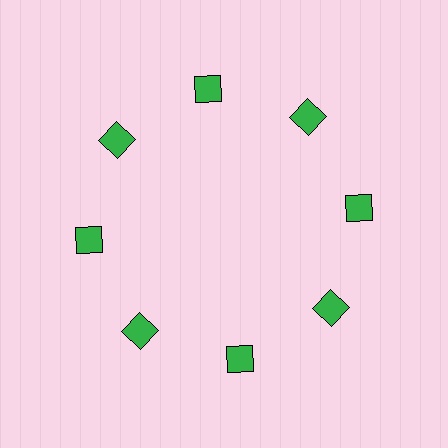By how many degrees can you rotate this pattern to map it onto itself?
The pattern maps onto itself every 45 degrees of rotation.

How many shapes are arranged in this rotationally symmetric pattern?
There are 8 shapes, arranged in 8 groups of 1.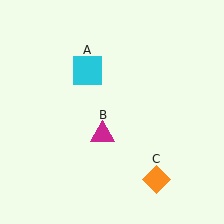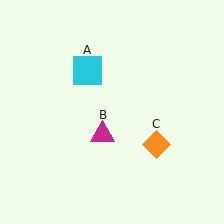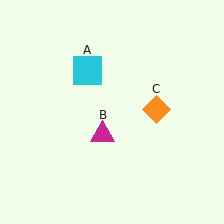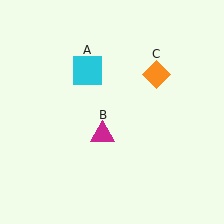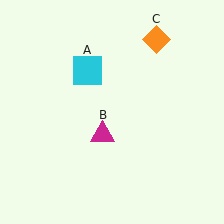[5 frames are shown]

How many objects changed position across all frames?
1 object changed position: orange diamond (object C).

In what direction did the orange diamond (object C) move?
The orange diamond (object C) moved up.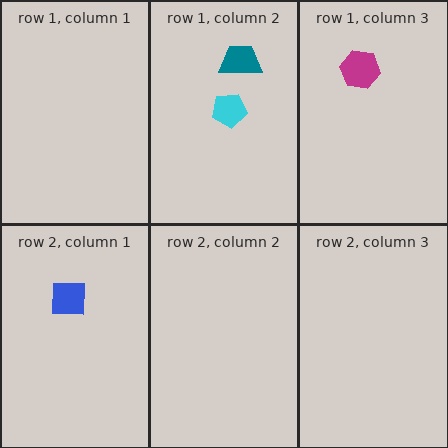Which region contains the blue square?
The row 2, column 1 region.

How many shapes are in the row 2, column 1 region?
1.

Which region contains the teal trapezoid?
The row 1, column 2 region.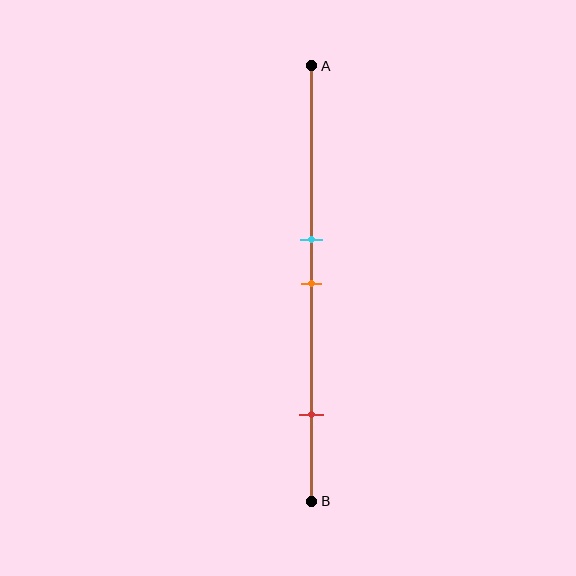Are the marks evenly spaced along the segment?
No, the marks are not evenly spaced.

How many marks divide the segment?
There are 3 marks dividing the segment.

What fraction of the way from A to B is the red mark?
The red mark is approximately 80% (0.8) of the way from A to B.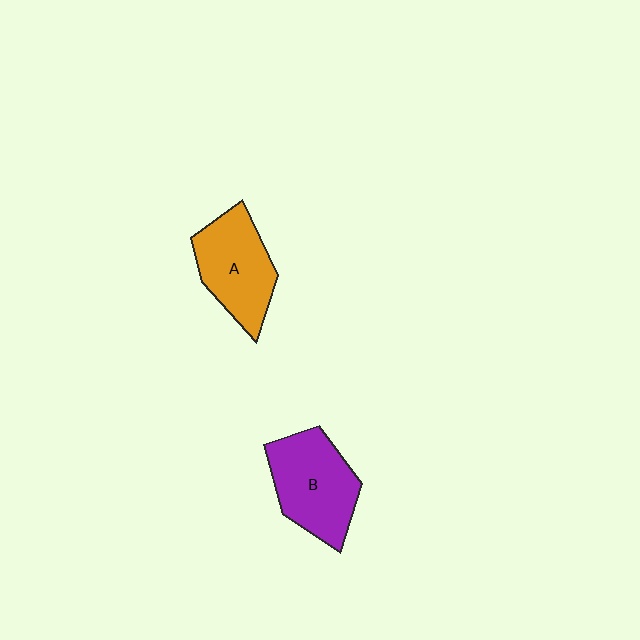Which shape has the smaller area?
Shape A (orange).